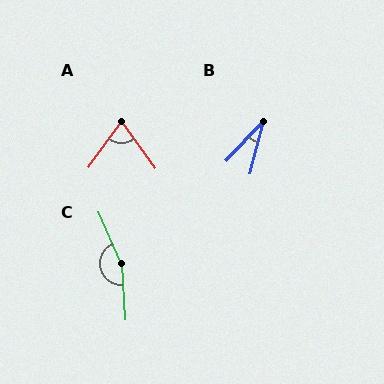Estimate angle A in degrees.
Approximately 72 degrees.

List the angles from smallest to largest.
B (29°), A (72°), C (161°).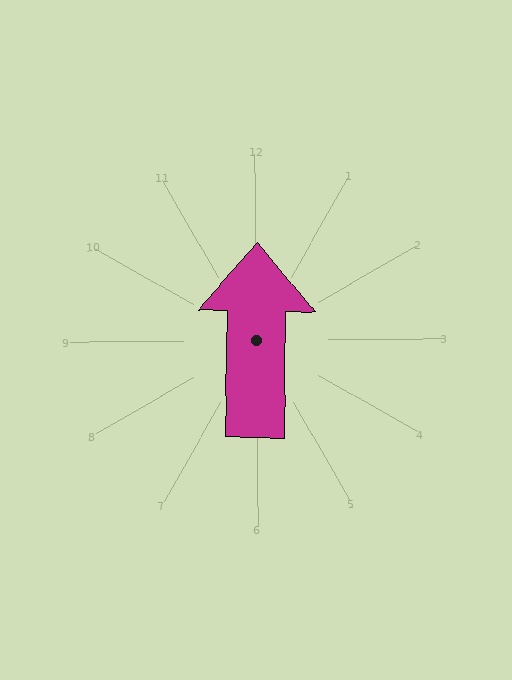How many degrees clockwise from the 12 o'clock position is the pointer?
Approximately 1 degrees.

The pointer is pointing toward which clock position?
Roughly 12 o'clock.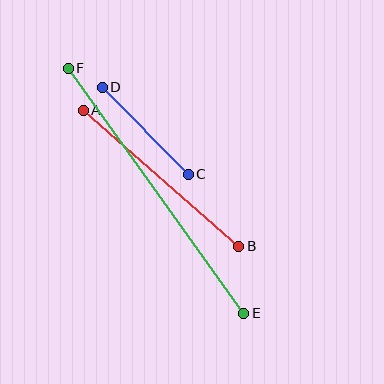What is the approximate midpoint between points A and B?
The midpoint is at approximately (161, 178) pixels.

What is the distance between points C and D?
The distance is approximately 122 pixels.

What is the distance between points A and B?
The distance is approximately 207 pixels.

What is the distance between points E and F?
The distance is approximately 301 pixels.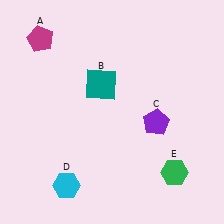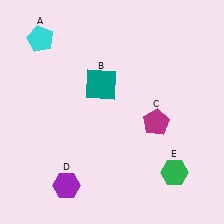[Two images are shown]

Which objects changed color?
A changed from magenta to cyan. C changed from purple to magenta. D changed from cyan to purple.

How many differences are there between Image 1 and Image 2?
There are 3 differences between the two images.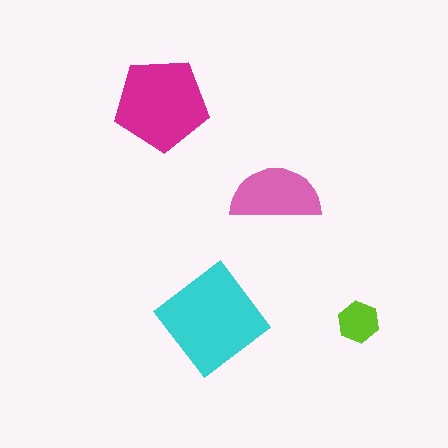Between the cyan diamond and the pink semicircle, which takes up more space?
The cyan diamond.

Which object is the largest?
The cyan diamond.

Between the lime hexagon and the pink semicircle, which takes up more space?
The pink semicircle.